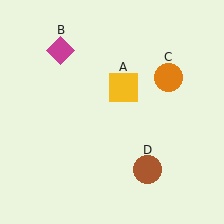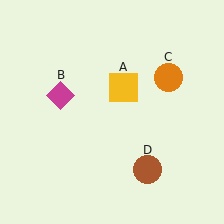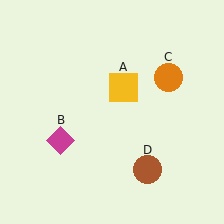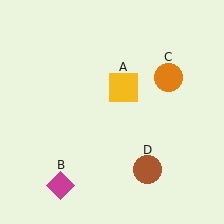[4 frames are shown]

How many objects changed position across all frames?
1 object changed position: magenta diamond (object B).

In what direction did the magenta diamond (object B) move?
The magenta diamond (object B) moved down.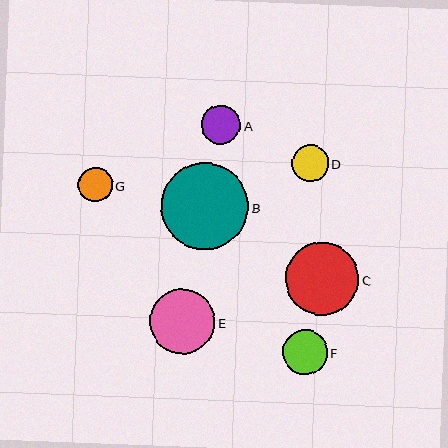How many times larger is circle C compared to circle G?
Circle C is approximately 2.1 times the size of circle G.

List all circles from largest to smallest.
From largest to smallest: B, C, E, F, A, D, G.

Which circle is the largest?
Circle B is the largest with a size of approximately 87 pixels.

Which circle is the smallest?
Circle G is the smallest with a size of approximately 34 pixels.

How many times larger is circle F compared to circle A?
Circle F is approximately 1.2 times the size of circle A.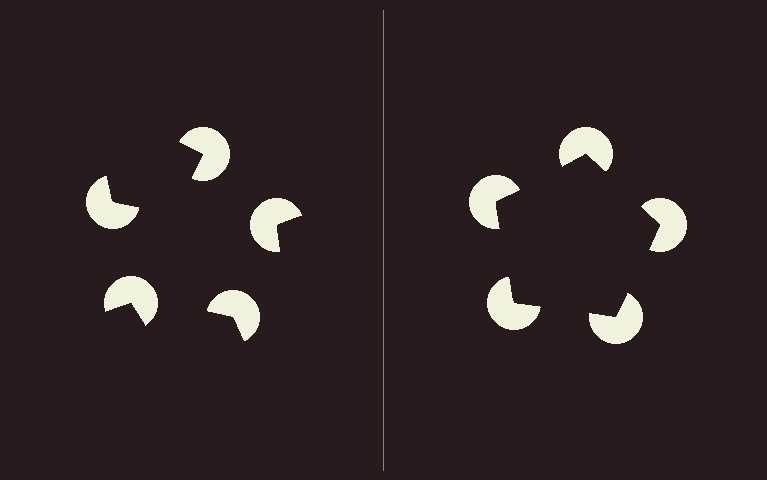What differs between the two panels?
The pac-man discs are positioned identically on both sides; only the wedge orientations differ. On the right they align to a pentagon; on the left they are misaligned.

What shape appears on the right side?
An illusory pentagon.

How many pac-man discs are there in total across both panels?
10 — 5 on each side.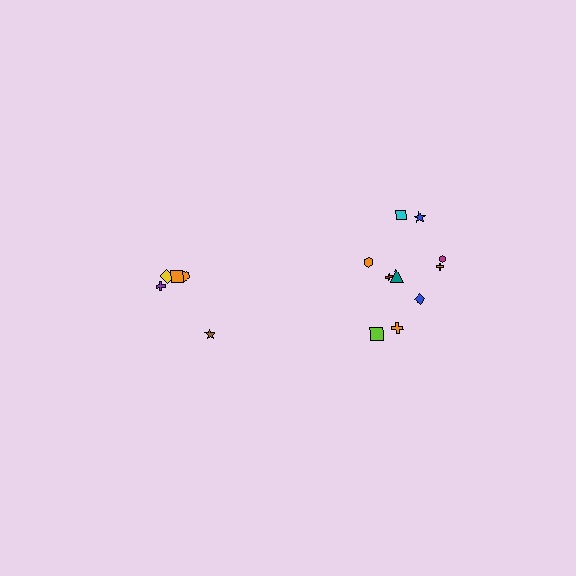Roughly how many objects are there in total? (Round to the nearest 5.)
Roughly 15 objects in total.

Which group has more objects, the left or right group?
The right group.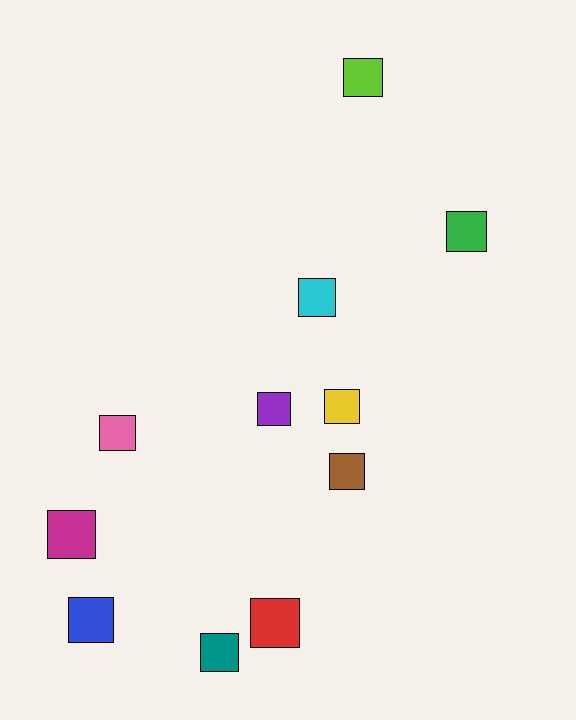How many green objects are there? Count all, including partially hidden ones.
There is 1 green object.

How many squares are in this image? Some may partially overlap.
There are 11 squares.